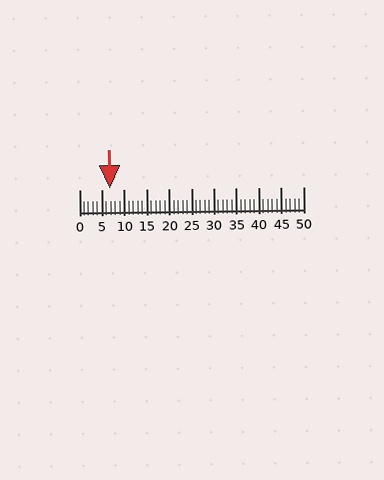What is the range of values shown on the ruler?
The ruler shows values from 0 to 50.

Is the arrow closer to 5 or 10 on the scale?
The arrow is closer to 5.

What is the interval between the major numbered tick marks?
The major tick marks are spaced 5 units apart.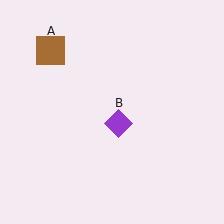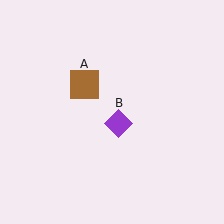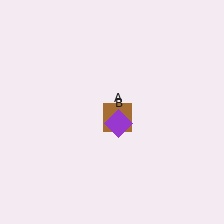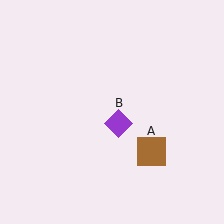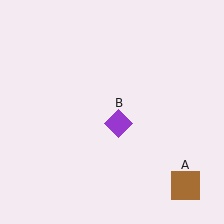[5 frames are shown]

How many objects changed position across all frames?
1 object changed position: brown square (object A).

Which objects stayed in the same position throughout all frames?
Purple diamond (object B) remained stationary.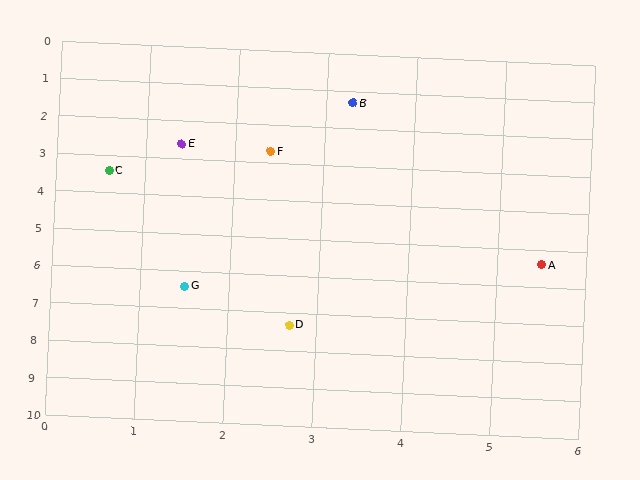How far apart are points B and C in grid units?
Points B and C are about 3.4 grid units apart.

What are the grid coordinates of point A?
Point A is at approximately (5.5, 5.4).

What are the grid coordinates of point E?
Point E is at approximately (1.4, 2.6).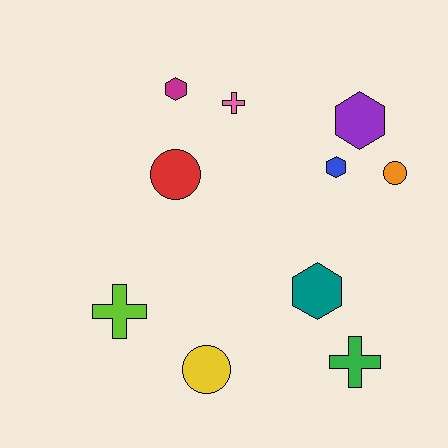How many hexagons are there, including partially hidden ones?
There are 4 hexagons.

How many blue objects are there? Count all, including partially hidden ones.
There is 1 blue object.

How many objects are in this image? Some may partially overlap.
There are 10 objects.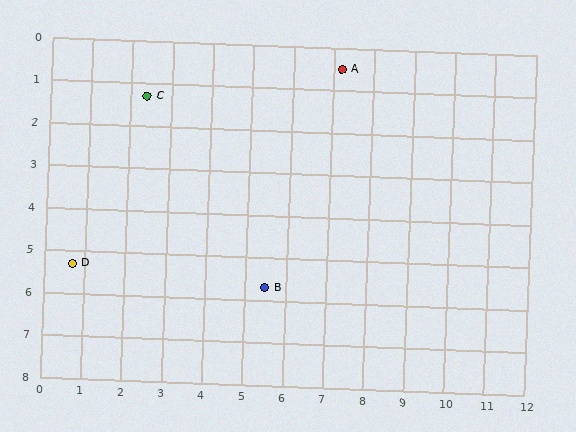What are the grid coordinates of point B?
Point B is at approximately (5.5, 5.7).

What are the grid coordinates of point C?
Point C is at approximately (2.4, 1.3).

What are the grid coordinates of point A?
Point A is at approximately (7.2, 0.5).